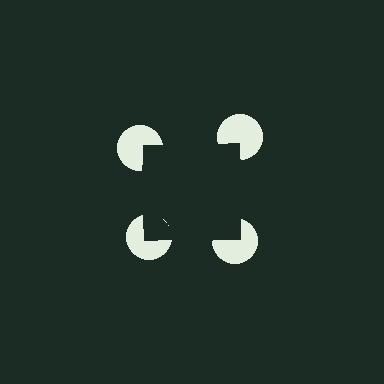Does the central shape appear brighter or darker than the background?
It typically appears slightly darker than the background, even though no actual brightness change is drawn.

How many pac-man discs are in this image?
There are 4 — one at each vertex of the illusory square.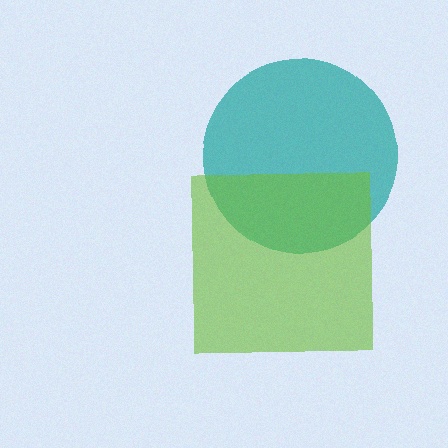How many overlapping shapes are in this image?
There are 2 overlapping shapes in the image.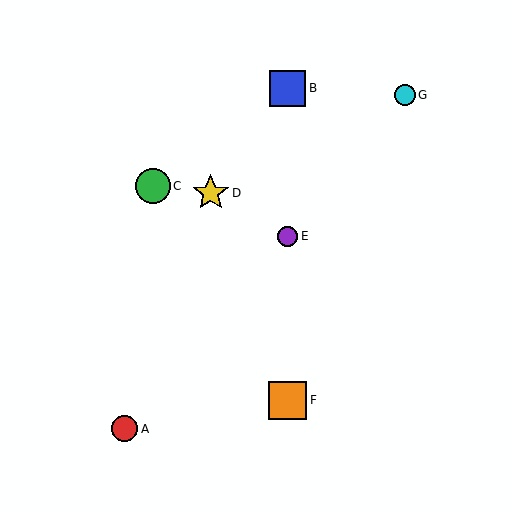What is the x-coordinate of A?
Object A is at x≈125.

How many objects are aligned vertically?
3 objects (B, E, F) are aligned vertically.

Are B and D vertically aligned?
No, B is at x≈288 and D is at x≈211.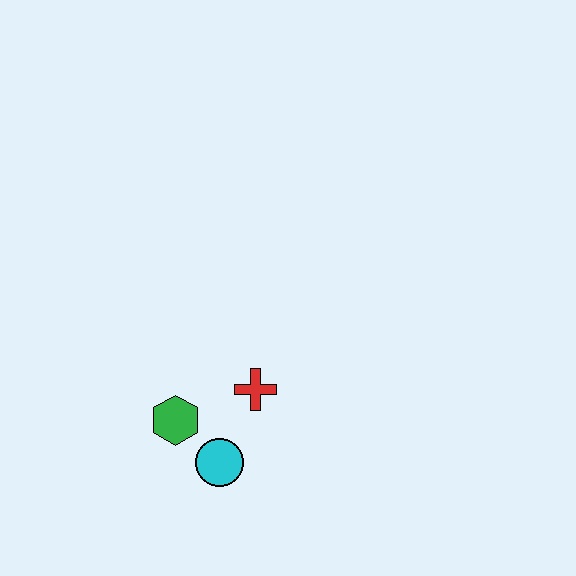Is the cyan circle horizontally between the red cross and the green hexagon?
Yes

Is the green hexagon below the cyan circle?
No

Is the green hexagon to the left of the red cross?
Yes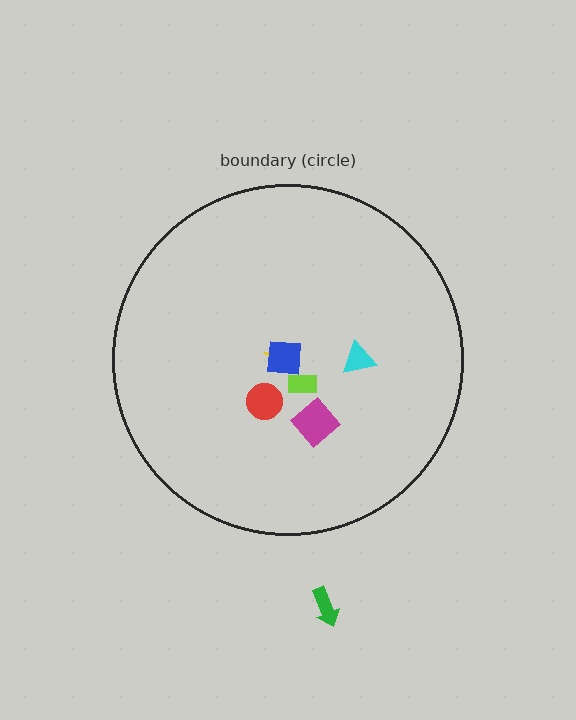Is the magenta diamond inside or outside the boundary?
Inside.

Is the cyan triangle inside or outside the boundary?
Inside.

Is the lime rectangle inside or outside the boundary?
Inside.